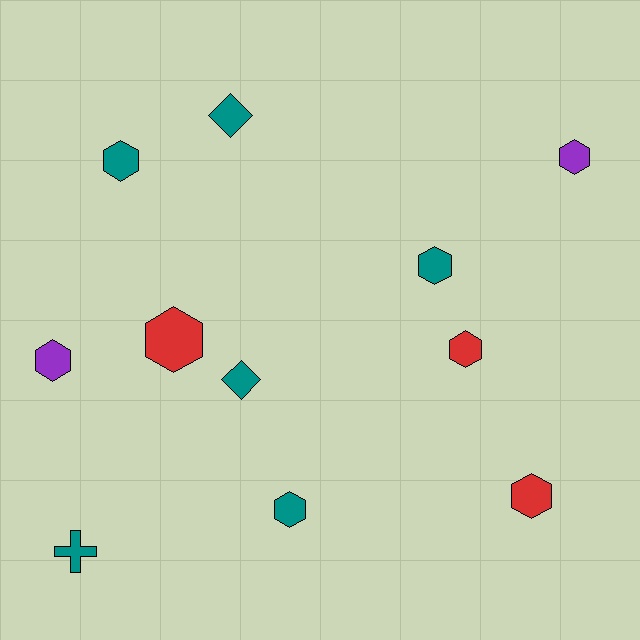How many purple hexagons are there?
There are 2 purple hexagons.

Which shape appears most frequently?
Hexagon, with 8 objects.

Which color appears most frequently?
Teal, with 6 objects.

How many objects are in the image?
There are 11 objects.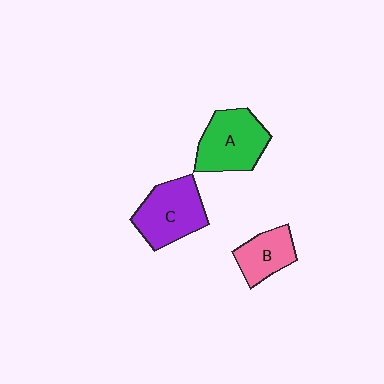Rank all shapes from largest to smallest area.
From largest to smallest: A (green), C (purple), B (pink).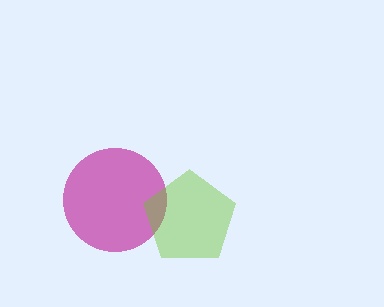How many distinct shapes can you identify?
There are 2 distinct shapes: a magenta circle, a lime pentagon.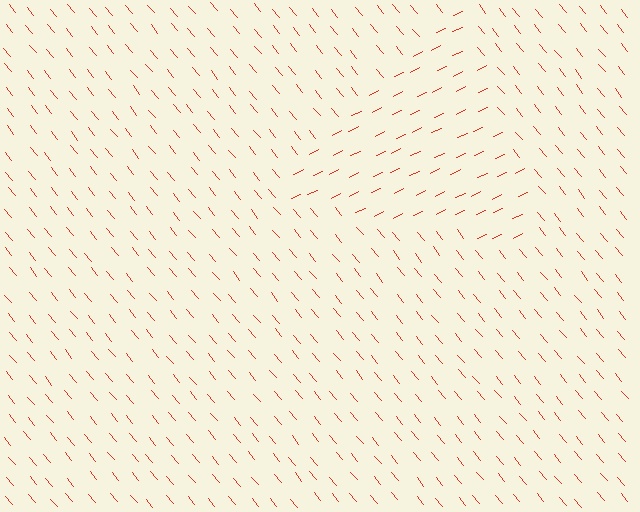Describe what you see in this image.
The image is filled with small red line segments. A triangle region in the image has lines oriented differently from the surrounding lines, creating a visible texture boundary.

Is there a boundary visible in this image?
Yes, there is a texture boundary formed by a change in line orientation.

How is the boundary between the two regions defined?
The boundary is defined purely by a change in line orientation (approximately 76 degrees difference). All lines are the same color and thickness.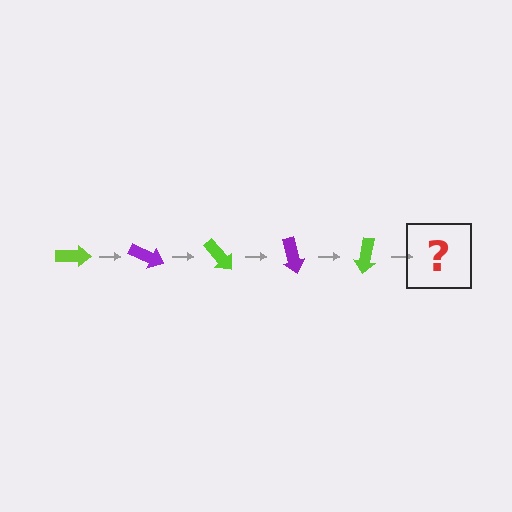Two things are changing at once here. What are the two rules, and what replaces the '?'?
The two rules are that it rotates 25 degrees each step and the color cycles through lime and purple. The '?' should be a purple arrow, rotated 125 degrees from the start.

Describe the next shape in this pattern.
It should be a purple arrow, rotated 125 degrees from the start.